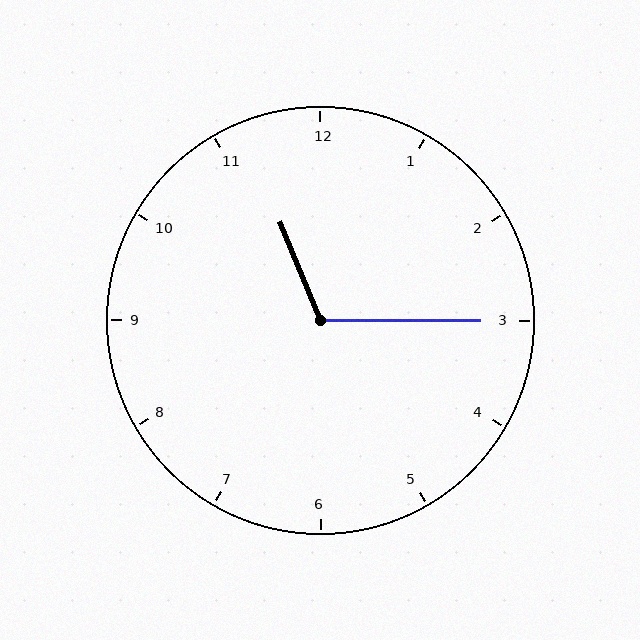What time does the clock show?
11:15.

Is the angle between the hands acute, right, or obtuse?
It is obtuse.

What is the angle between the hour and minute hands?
Approximately 112 degrees.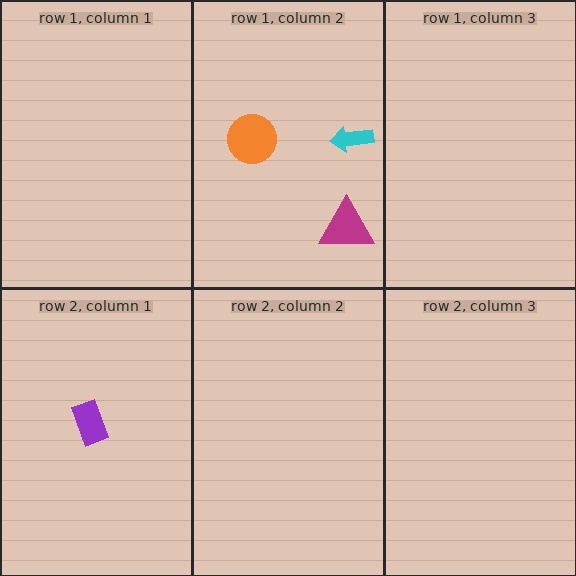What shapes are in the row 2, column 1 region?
The purple rectangle.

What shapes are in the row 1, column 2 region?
The cyan arrow, the orange circle, the magenta triangle.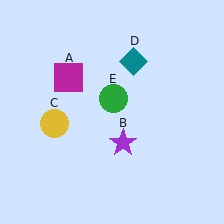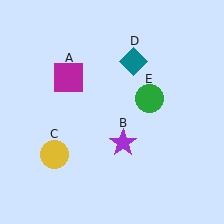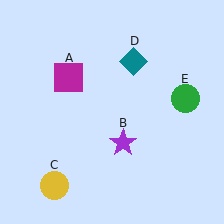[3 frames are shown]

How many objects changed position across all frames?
2 objects changed position: yellow circle (object C), green circle (object E).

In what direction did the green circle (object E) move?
The green circle (object E) moved right.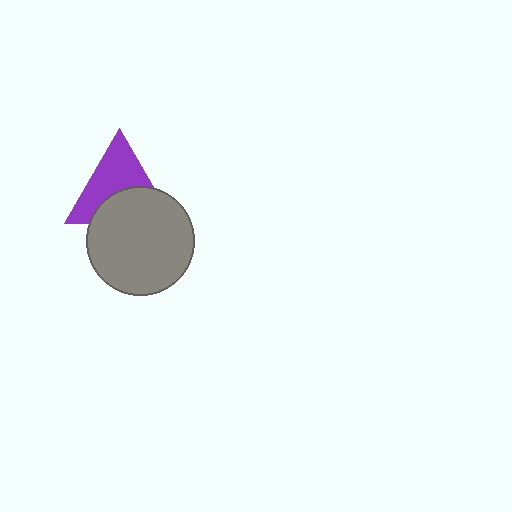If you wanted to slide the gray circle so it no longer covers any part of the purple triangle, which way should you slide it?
Slide it down — that is the most direct way to separate the two shapes.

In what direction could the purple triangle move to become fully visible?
The purple triangle could move up. That would shift it out from behind the gray circle entirely.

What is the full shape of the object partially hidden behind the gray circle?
The partially hidden object is a purple triangle.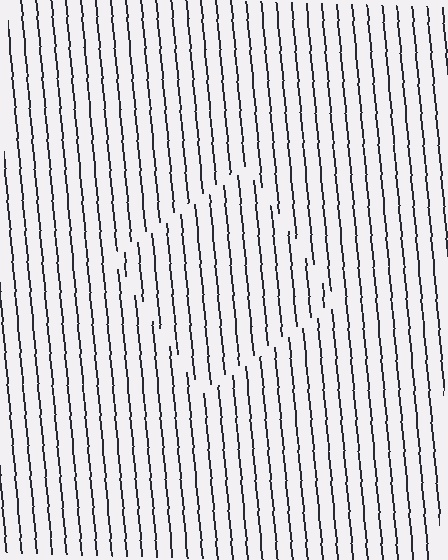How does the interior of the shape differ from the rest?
The interior of the shape contains the same grating, shifted by half a period — the contour is defined by the phase discontinuity where line-ends from the inner and outer gratings abut.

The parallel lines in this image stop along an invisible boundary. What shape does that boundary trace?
An illusory square. The interior of the shape contains the same grating, shifted by half a period — the contour is defined by the phase discontinuity where line-ends from the inner and outer gratings abut.